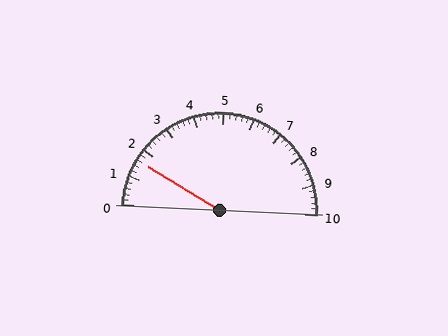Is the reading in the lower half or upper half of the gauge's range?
The reading is in the lower half of the range (0 to 10).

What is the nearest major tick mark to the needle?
The nearest major tick mark is 2.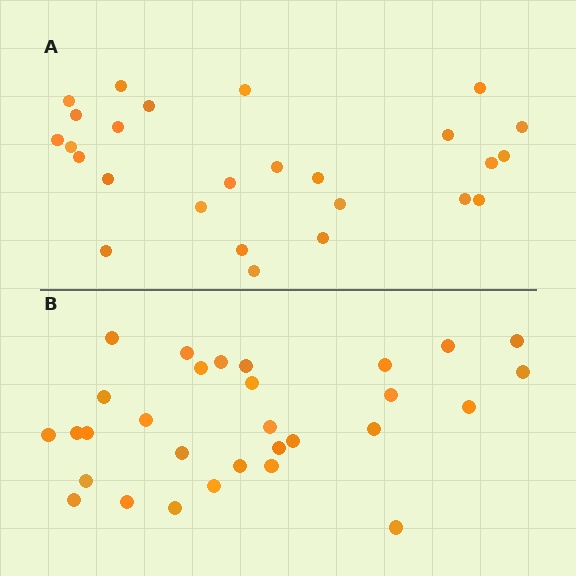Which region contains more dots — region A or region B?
Region B (the bottom region) has more dots.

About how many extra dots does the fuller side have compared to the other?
Region B has about 4 more dots than region A.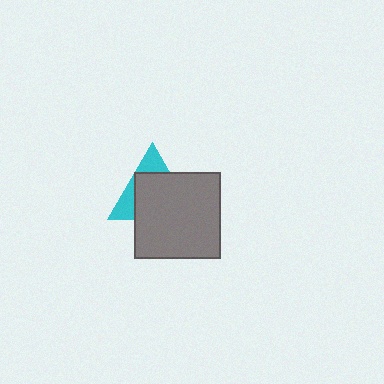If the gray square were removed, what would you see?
You would see the complete cyan triangle.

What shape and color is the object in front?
The object in front is a gray square.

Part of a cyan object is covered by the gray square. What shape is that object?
It is a triangle.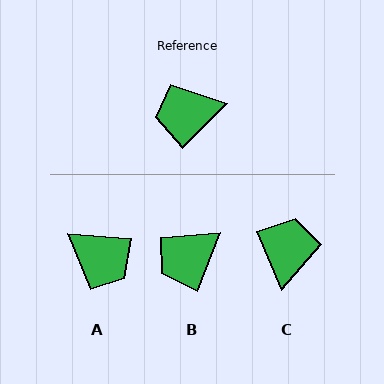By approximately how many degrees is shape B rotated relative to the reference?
Approximately 24 degrees counter-clockwise.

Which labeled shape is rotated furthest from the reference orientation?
A, about 131 degrees away.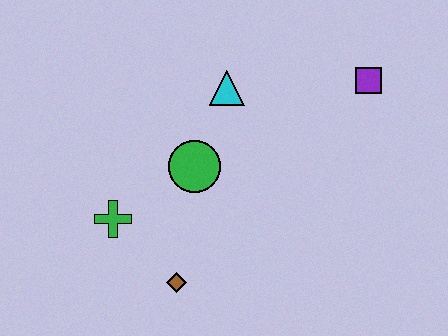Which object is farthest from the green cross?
The purple square is farthest from the green cross.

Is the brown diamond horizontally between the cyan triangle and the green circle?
No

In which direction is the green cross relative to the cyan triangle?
The green cross is below the cyan triangle.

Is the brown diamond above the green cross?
No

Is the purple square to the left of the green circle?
No